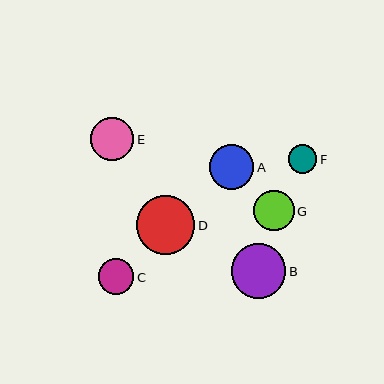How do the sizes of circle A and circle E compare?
Circle A and circle E are approximately the same size.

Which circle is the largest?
Circle D is the largest with a size of approximately 58 pixels.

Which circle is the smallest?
Circle F is the smallest with a size of approximately 29 pixels.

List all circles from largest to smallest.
From largest to smallest: D, B, A, E, G, C, F.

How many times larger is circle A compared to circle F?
Circle A is approximately 1.6 times the size of circle F.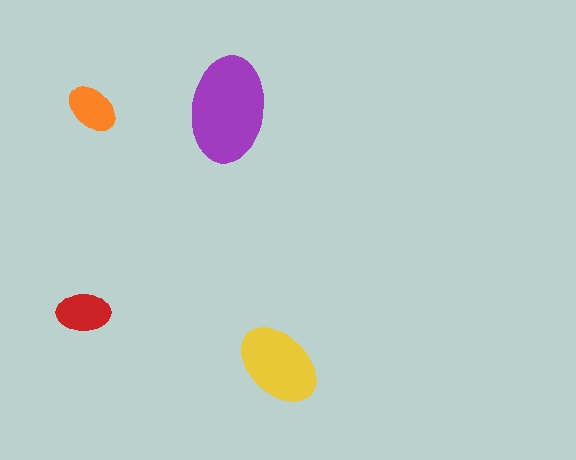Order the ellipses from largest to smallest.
the purple one, the yellow one, the red one, the orange one.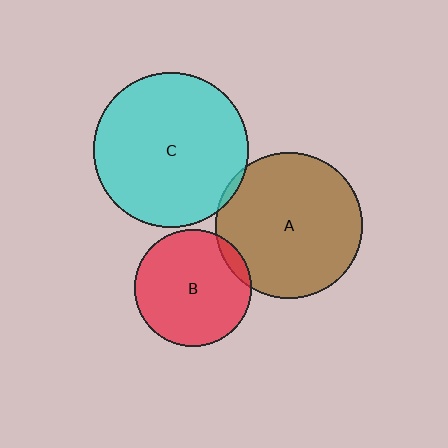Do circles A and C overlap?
Yes.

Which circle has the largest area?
Circle C (cyan).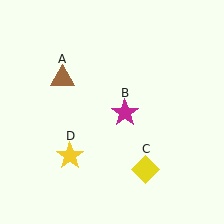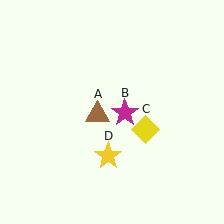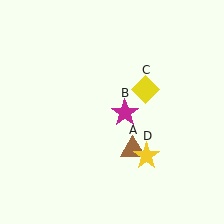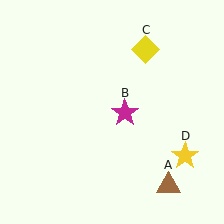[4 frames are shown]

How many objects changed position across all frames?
3 objects changed position: brown triangle (object A), yellow diamond (object C), yellow star (object D).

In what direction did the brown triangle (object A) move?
The brown triangle (object A) moved down and to the right.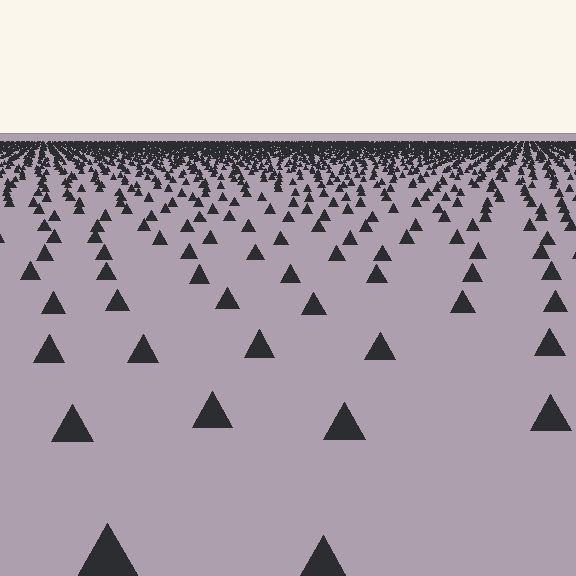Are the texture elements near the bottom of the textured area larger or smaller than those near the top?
Larger. Near the bottom, elements are closer to the viewer and appear at a bigger on-screen size.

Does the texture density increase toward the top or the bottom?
Density increases toward the top.